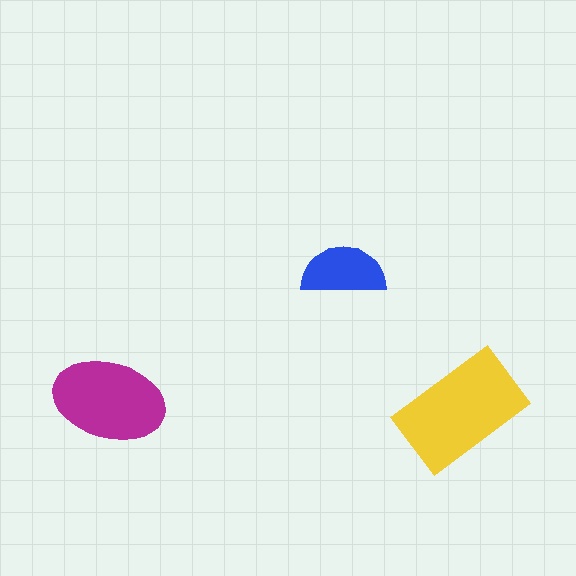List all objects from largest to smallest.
The yellow rectangle, the magenta ellipse, the blue semicircle.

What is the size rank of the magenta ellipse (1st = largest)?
2nd.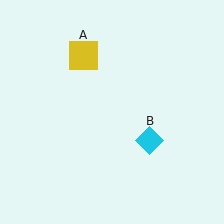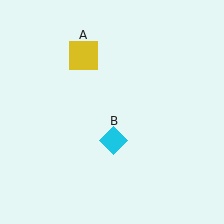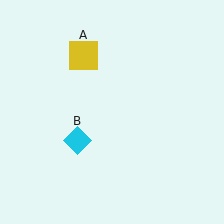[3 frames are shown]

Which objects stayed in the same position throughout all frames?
Yellow square (object A) remained stationary.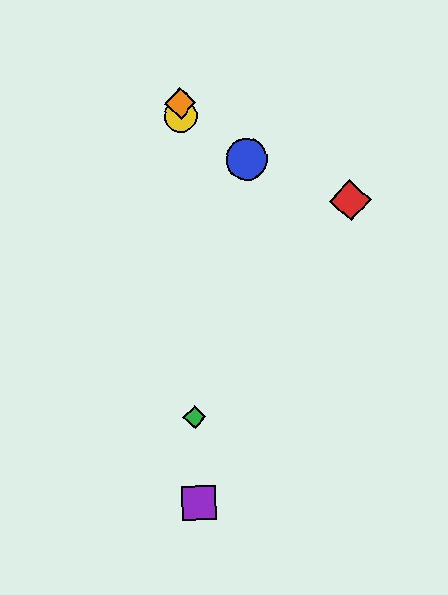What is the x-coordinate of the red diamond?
The red diamond is at x≈350.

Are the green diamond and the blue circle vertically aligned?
No, the green diamond is at x≈195 and the blue circle is at x≈247.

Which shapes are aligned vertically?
The green diamond, the yellow circle, the purple square, the orange diamond are aligned vertically.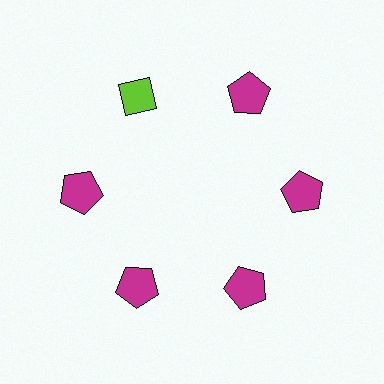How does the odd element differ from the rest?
It differs in both color (lime instead of magenta) and shape (diamond instead of pentagon).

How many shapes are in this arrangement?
There are 6 shapes arranged in a ring pattern.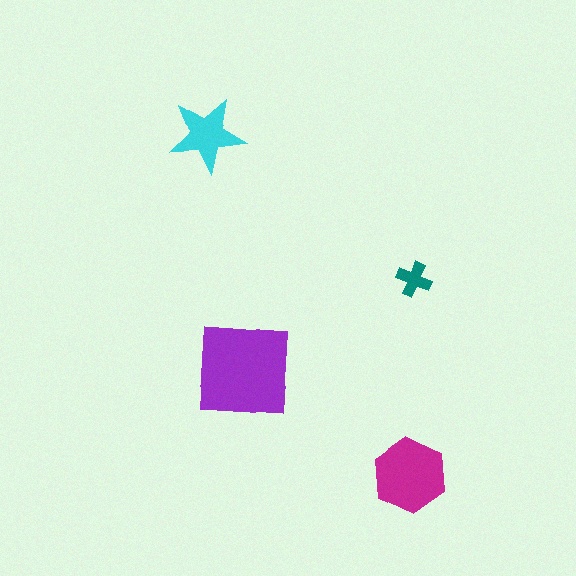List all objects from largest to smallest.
The purple square, the magenta hexagon, the cyan star, the teal cross.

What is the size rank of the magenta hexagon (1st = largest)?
2nd.